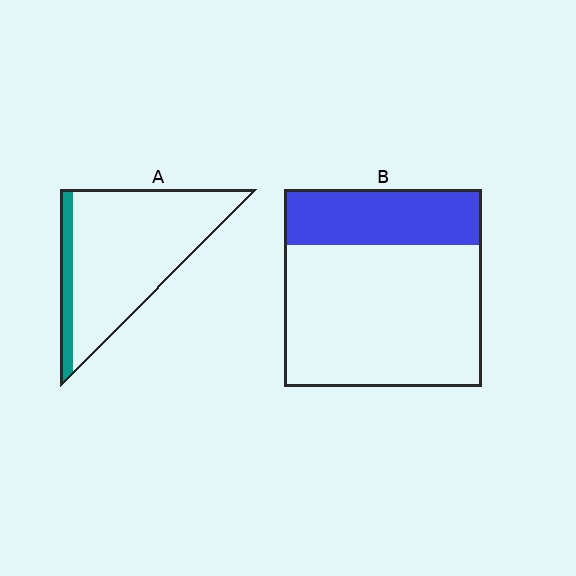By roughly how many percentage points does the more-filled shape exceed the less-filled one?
By roughly 15 percentage points (B over A).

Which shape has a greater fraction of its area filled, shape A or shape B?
Shape B.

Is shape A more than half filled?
No.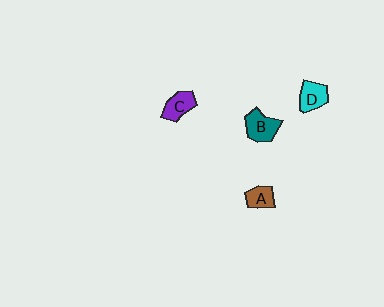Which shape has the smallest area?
Shape A (brown).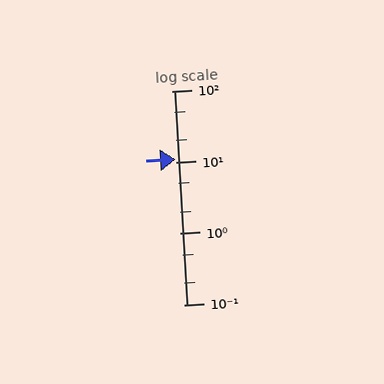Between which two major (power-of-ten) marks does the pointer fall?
The pointer is between 10 and 100.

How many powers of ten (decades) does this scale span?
The scale spans 3 decades, from 0.1 to 100.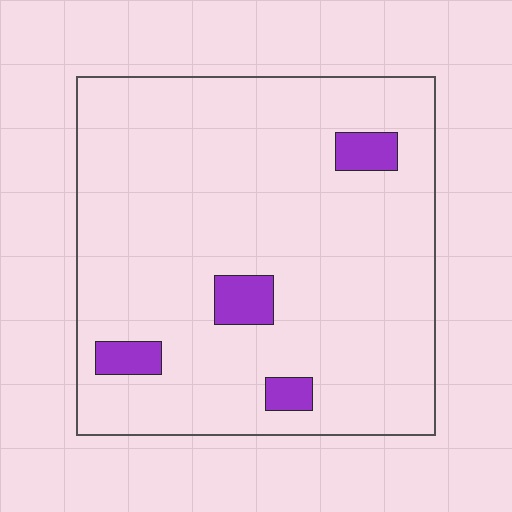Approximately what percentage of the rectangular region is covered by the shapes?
Approximately 5%.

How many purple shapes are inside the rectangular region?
4.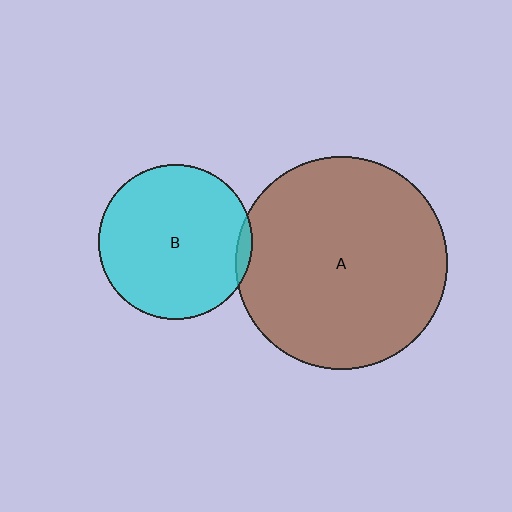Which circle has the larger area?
Circle A (brown).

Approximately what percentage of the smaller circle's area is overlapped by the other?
Approximately 5%.